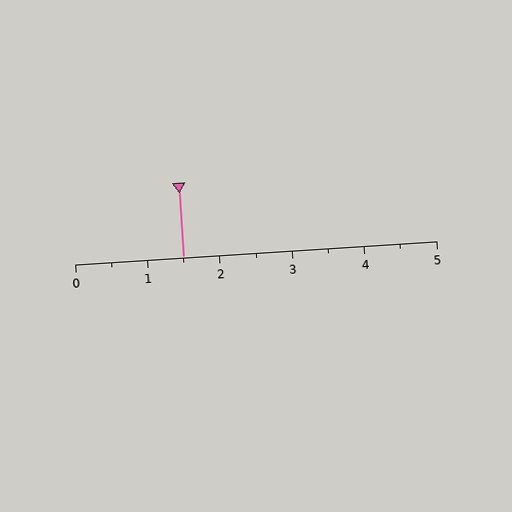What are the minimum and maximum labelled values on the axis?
The axis runs from 0 to 5.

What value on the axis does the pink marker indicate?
The marker indicates approximately 1.5.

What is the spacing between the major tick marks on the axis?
The major ticks are spaced 1 apart.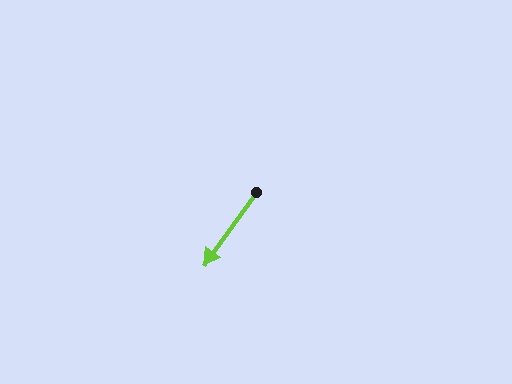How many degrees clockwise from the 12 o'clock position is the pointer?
Approximately 215 degrees.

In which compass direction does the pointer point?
Southwest.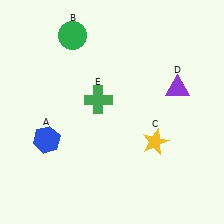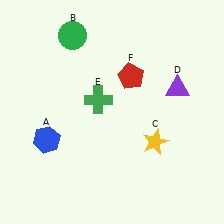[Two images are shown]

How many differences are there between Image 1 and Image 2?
There is 1 difference between the two images.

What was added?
A red pentagon (F) was added in Image 2.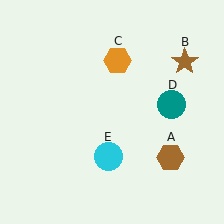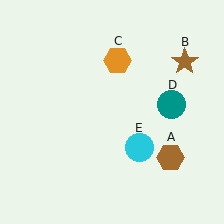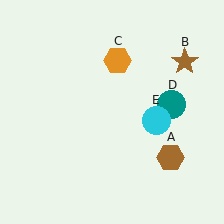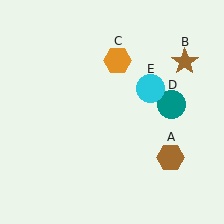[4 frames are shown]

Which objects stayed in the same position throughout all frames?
Brown hexagon (object A) and brown star (object B) and orange hexagon (object C) and teal circle (object D) remained stationary.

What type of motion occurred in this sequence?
The cyan circle (object E) rotated counterclockwise around the center of the scene.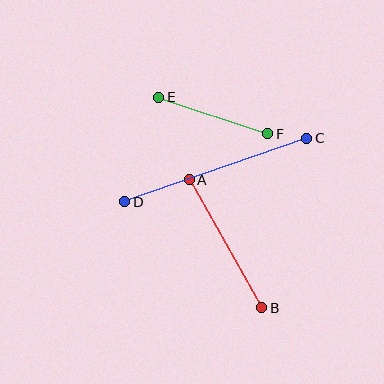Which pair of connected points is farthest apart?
Points C and D are farthest apart.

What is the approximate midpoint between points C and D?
The midpoint is at approximately (216, 170) pixels.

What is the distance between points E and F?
The distance is approximately 115 pixels.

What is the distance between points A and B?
The distance is approximately 147 pixels.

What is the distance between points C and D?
The distance is approximately 193 pixels.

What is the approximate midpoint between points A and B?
The midpoint is at approximately (226, 244) pixels.